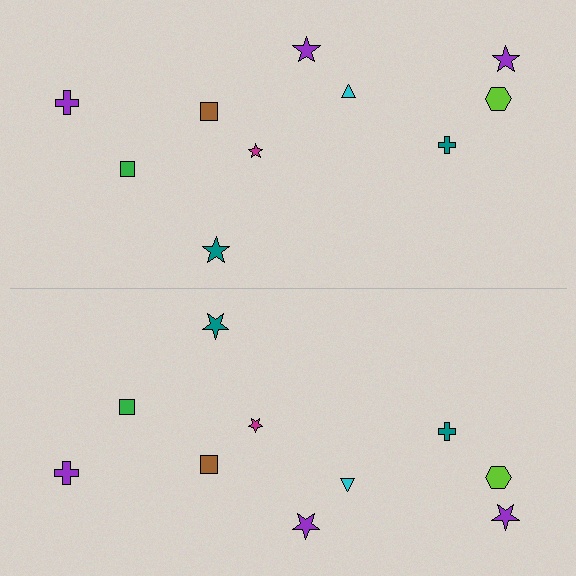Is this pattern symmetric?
Yes, this pattern has bilateral (reflection) symmetry.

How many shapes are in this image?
There are 20 shapes in this image.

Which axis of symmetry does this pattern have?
The pattern has a horizontal axis of symmetry running through the center of the image.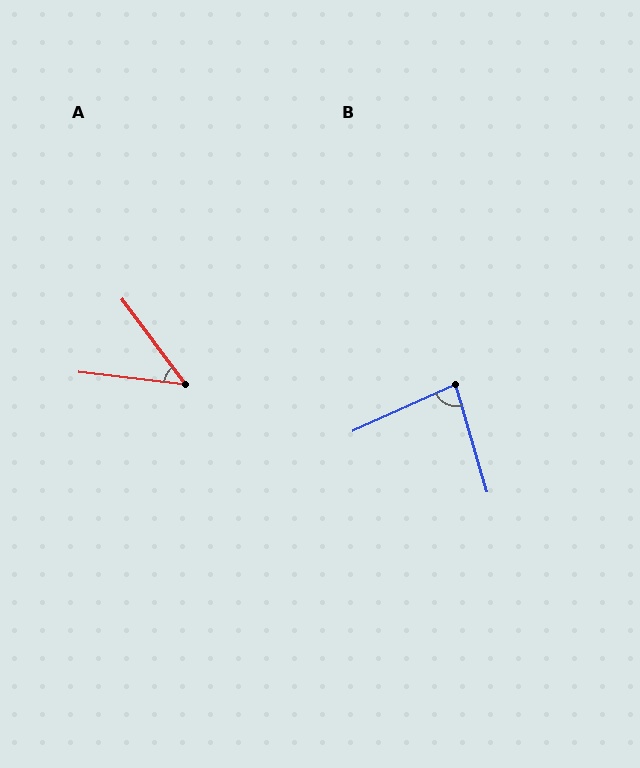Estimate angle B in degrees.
Approximately 82 degrees.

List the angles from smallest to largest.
A (47°), B (82°).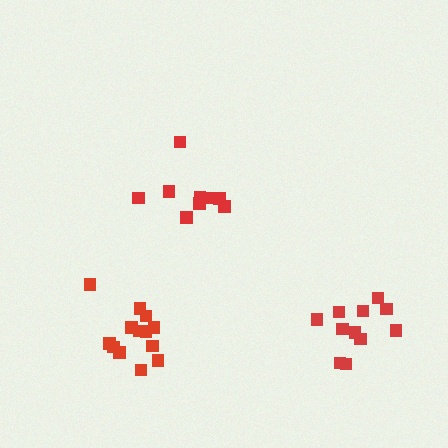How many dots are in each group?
Group 1: 9 dots, Group 2: 13 dots, Group 3: 11 dots (33 total).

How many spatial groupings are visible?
There are 3 spatial groupings.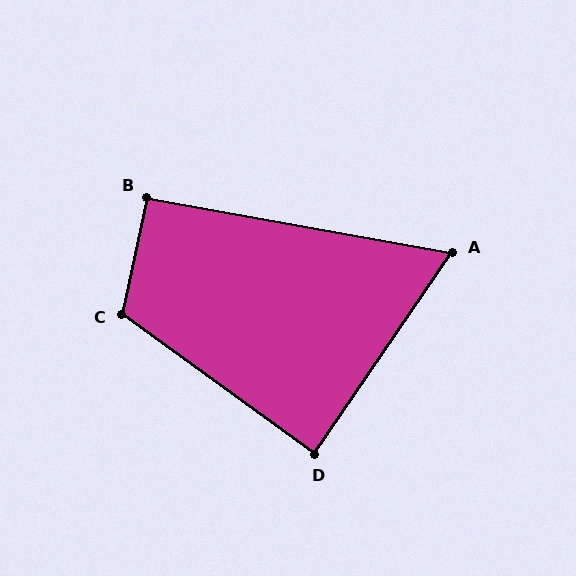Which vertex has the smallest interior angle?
A, at approximately 66 degrees.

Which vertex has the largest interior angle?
C, at approximately 114 degrees.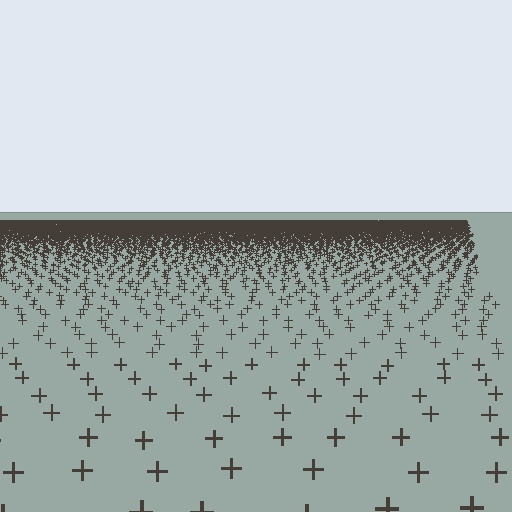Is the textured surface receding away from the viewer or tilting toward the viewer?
The surface is receding away from the viewer. Texture elements get smaller and denser toward the top.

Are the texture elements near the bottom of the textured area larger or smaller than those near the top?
Larger. Near the bottom, elements are closer to the viewer and appear at a bigger on-screen size.